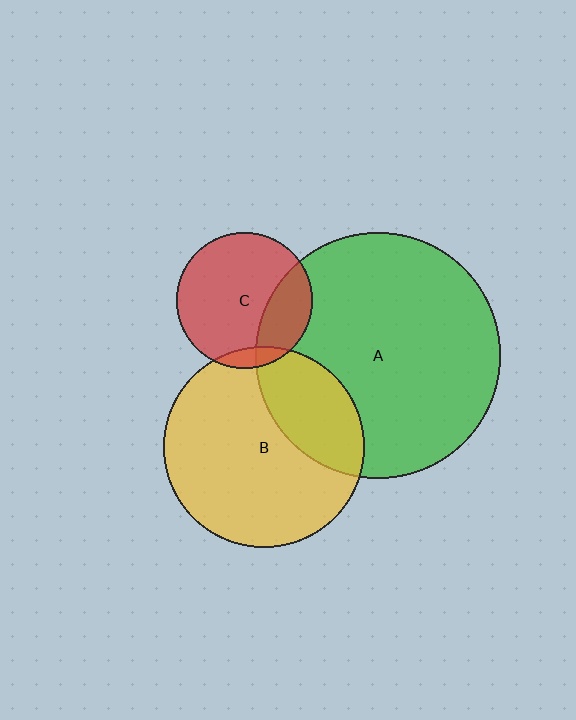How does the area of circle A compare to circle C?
Approximately 3.3 times.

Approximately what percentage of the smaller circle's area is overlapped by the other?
Approximately 30%.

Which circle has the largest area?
Circle A (green).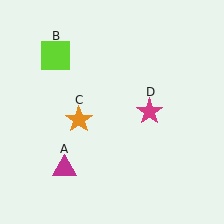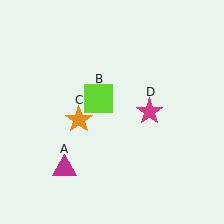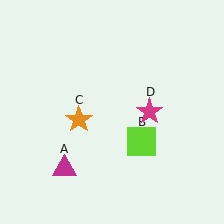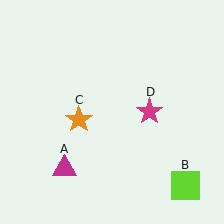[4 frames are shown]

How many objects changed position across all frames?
1 object changed position: lime square (object B).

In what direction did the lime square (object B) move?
The lime square (object B) moved down and to the right.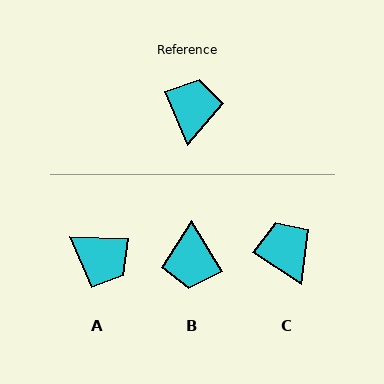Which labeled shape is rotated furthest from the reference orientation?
B, about 172 degrees away.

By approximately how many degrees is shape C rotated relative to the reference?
Approximately 34 degrees counter-clockwise.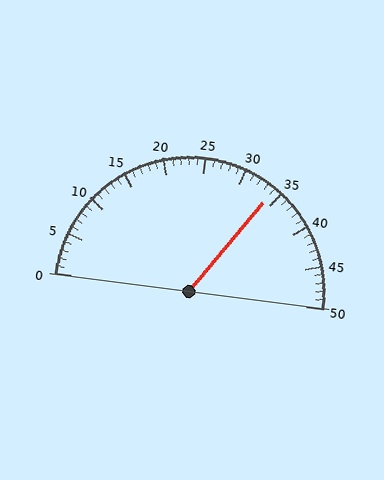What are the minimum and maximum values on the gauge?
The gauge ranges from 0 to 50.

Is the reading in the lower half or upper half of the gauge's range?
The reading is in the upper half of the range (0 to 50).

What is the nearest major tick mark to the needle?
The nearest major tick mark is 35.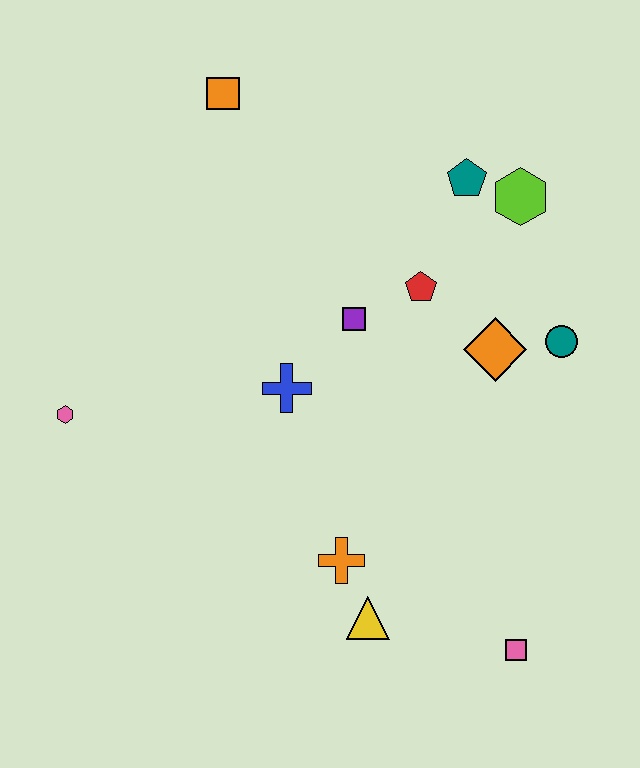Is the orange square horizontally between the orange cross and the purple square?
No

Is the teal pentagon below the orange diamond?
No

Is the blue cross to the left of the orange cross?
Yes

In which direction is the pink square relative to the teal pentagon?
The pink square is below the teal pentagon.